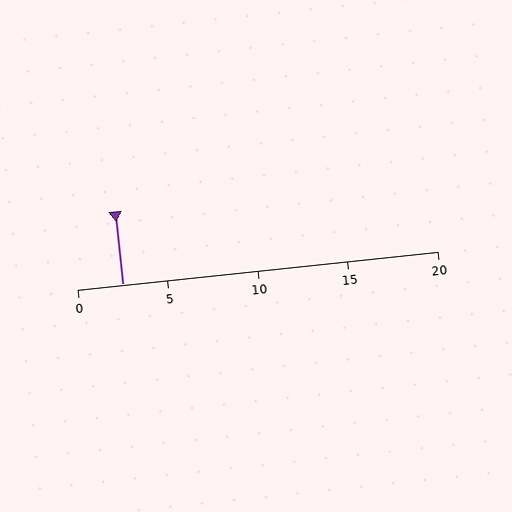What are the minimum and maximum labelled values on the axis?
The axis runs from 0 to 20.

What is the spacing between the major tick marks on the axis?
The major ticks are spaced 5 apart.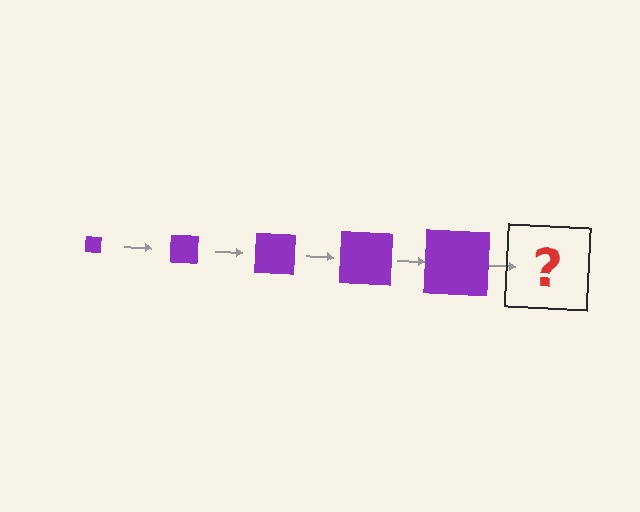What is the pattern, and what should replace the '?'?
The pattern is that the square gets progressively larger each step. The '?' should be a purple square, larger than the previous one.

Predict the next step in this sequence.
The next step is a purple square, larger than the previous one.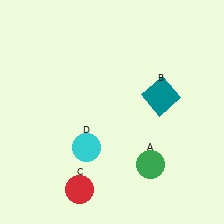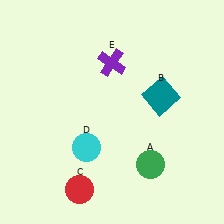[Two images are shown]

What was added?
A purple cross (E) was added in Image 2.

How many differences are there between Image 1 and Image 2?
There is 1 difference between the two images.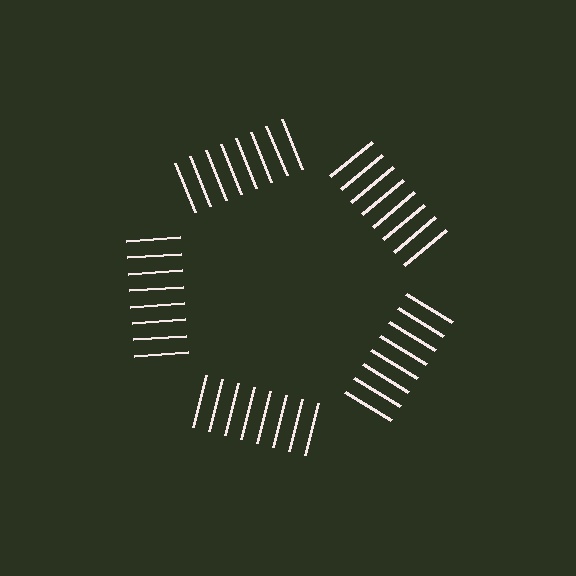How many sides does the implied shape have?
5 sides — the line-ends trace a pentagon.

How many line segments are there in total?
40 — 8 along each of the 5 edges.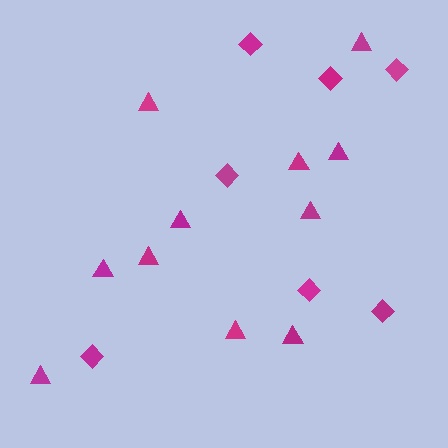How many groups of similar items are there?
There are 2 groups: one group of diamonds (7) and one group of triangles (11).